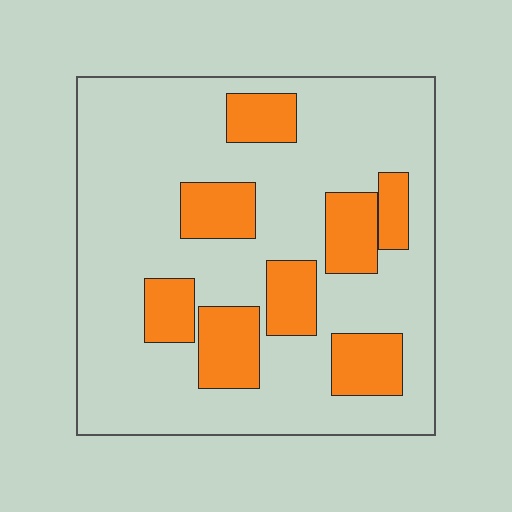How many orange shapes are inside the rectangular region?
8.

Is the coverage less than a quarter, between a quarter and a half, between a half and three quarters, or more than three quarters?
Less than a quarter.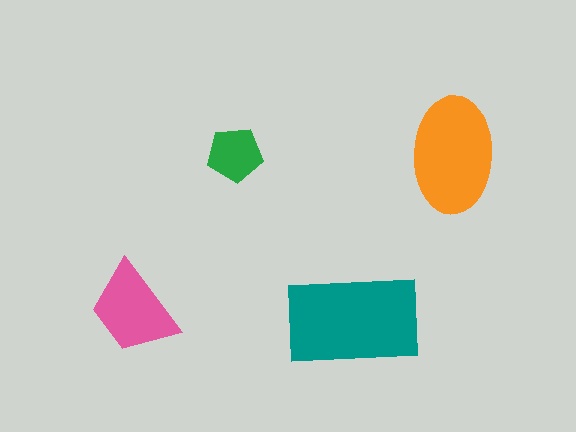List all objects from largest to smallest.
The teal rectangle, the orange ellipse, the pink trapezoid, the green pentagon.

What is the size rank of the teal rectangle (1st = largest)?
1st.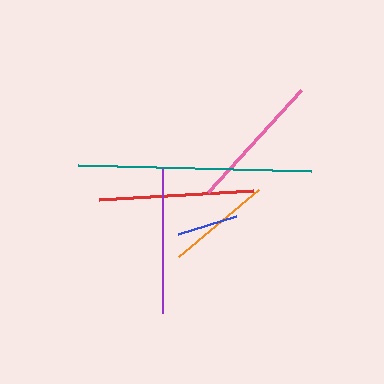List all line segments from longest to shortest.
From longest to shortest: teal, red, purple, pink, orange, blue.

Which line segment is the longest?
The teal line is the longest at approximately 233 pixels.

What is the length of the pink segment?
The pink segment is approximately 138 pixels long.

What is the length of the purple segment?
The purple segment is approximately 145 pixels long.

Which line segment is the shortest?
The blue line is the shortest at approximately 60 pixels.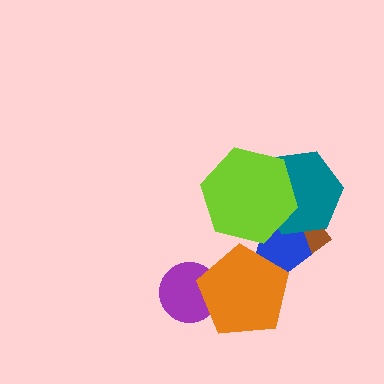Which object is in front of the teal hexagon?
The lime hexagon is in front of the teal hexagon.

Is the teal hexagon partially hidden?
Yes, it is partially covered by another shape.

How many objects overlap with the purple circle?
1 object overlaps with the purple circle.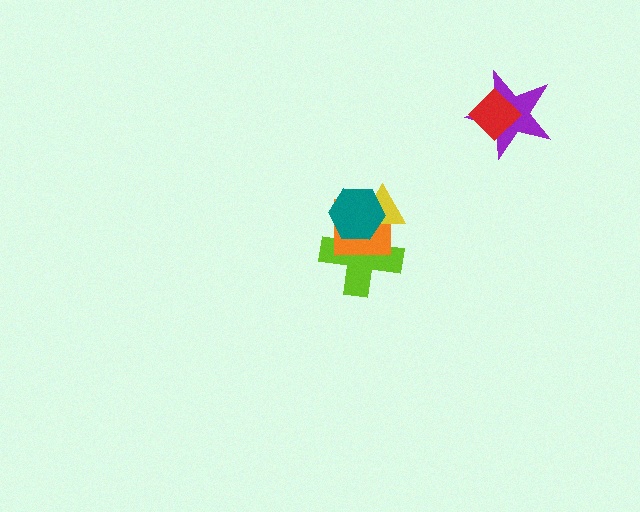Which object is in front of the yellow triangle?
The teal hexagon is in front of the yellow triangle.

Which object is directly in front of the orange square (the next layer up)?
The yellow triangle is directly in front of the orange square.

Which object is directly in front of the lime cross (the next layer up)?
The orange square is directly in front of the lime cross.